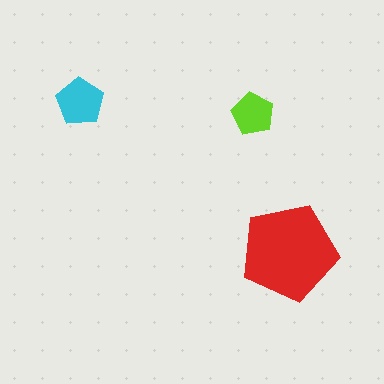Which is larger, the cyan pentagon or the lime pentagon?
The cyan one.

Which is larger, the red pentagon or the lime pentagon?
The red one.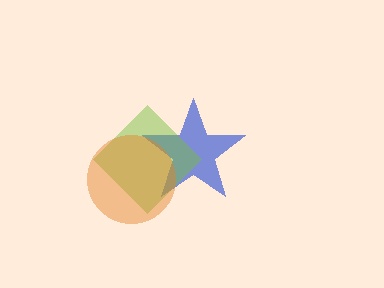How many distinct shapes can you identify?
There are 3 distinct shapes: a blue star, a lime diamond, an orange circle.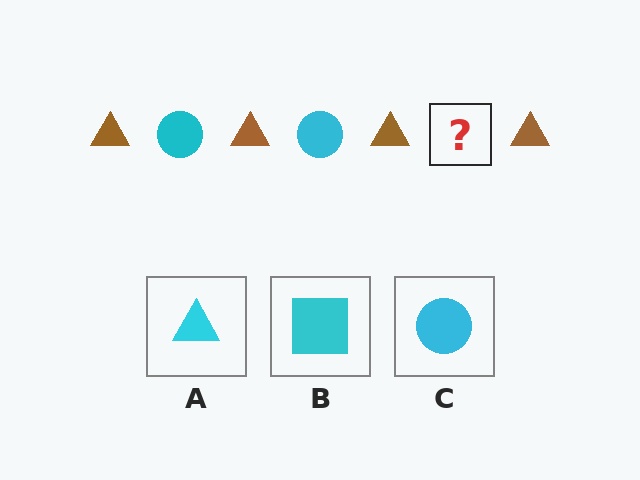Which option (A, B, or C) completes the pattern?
C.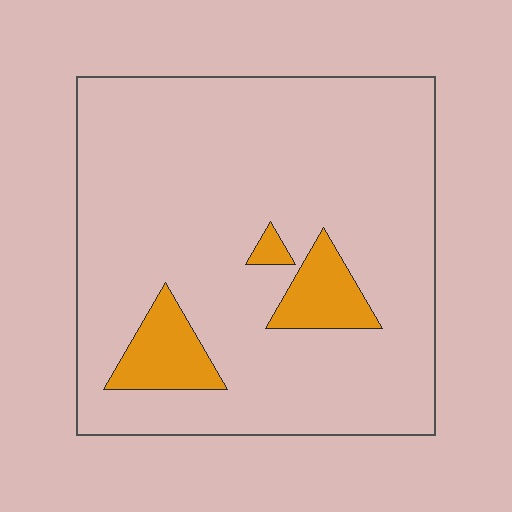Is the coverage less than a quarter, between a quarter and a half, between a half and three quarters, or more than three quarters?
Less than a quarter.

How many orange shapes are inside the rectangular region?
3.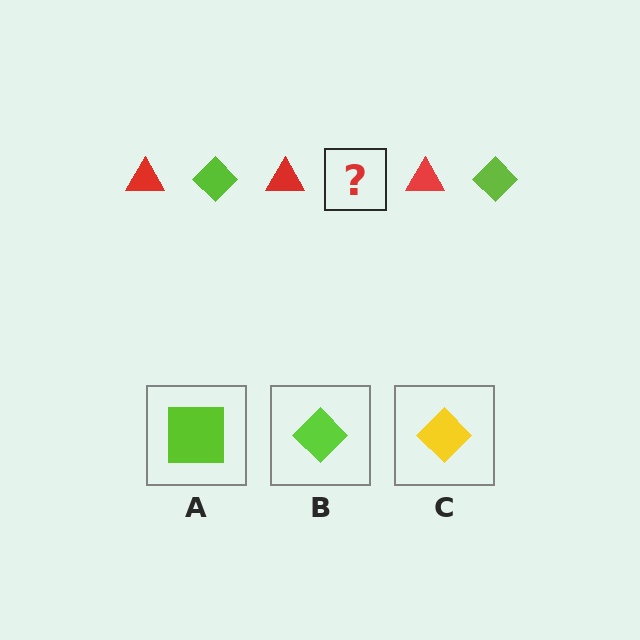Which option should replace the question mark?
Option B.